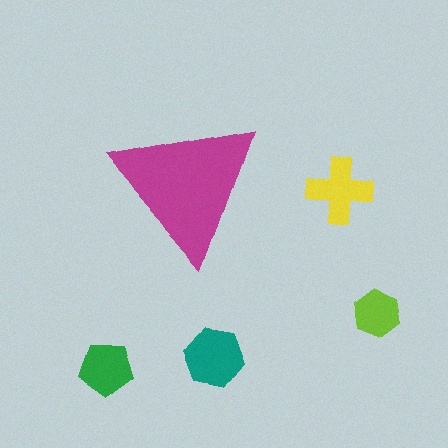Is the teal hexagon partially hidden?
No, the teal hexagon is fully visible.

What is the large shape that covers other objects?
A magenta triangle.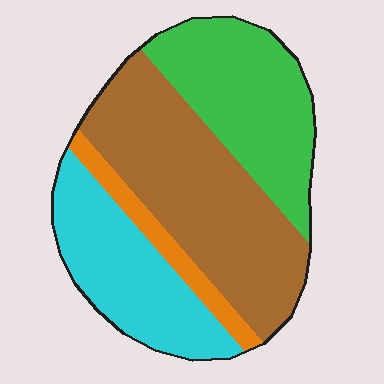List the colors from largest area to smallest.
From largest to smallest: brown, green, cyan, orange.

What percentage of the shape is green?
Green covers about 30% of the shape.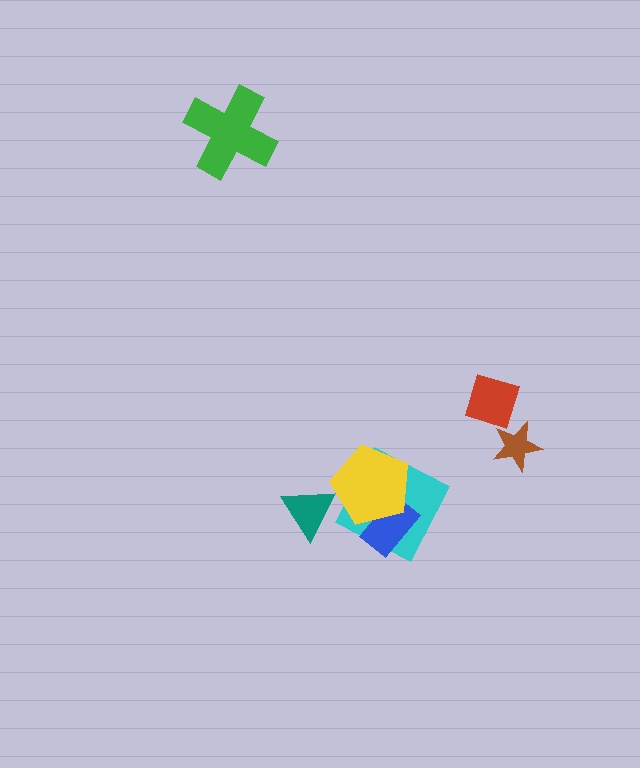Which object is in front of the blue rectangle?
The yellow pentagon is in front of the blue rectangle.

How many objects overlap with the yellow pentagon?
2 objects overlap with the yellow pentagon.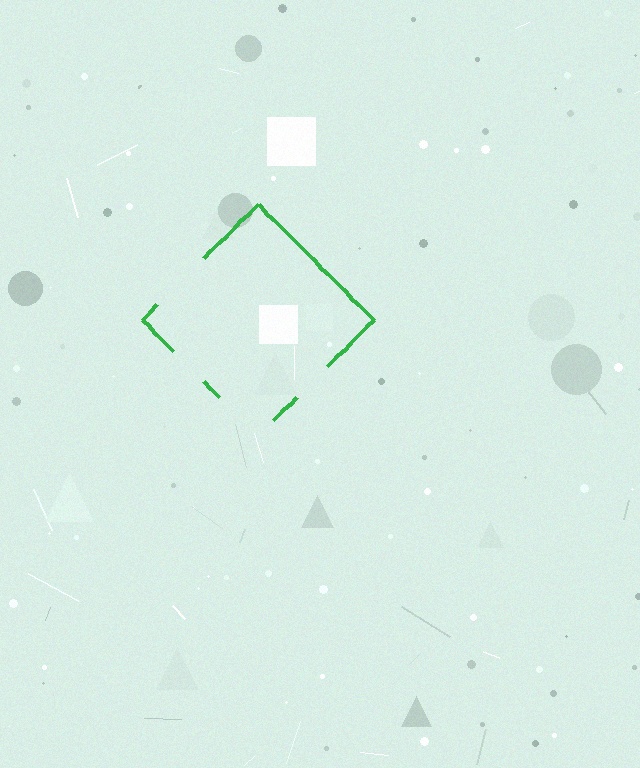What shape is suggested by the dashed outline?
The dashed outline suggests a diamond.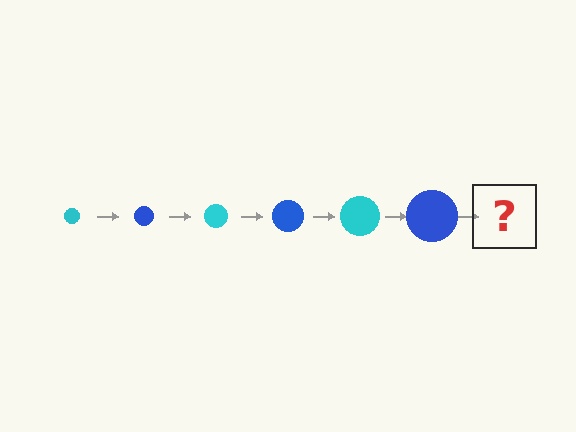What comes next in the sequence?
The next element should be a cyan circle, larger than the previous one.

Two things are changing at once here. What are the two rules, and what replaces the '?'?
The two rules are that the circle grows larger each step and the color cycles through cyan and blue. The '?' should be a cyan circle, larger than the previous one.